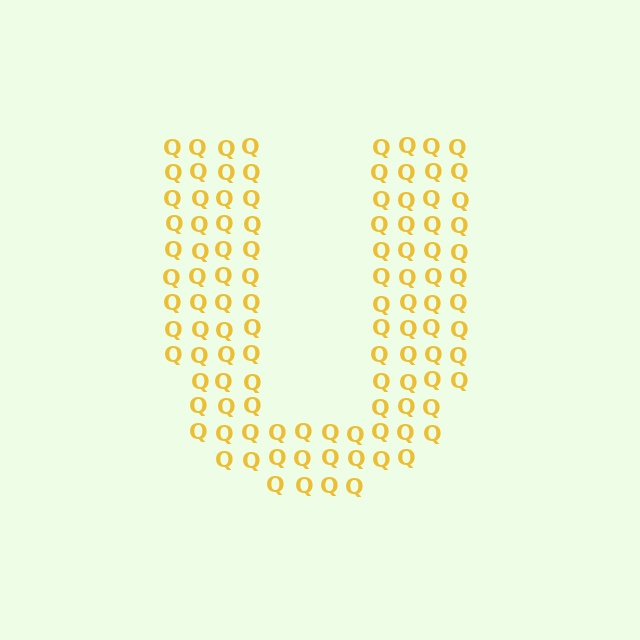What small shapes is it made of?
It is made of small letter Q's.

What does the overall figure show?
The overall figure shows the letter U.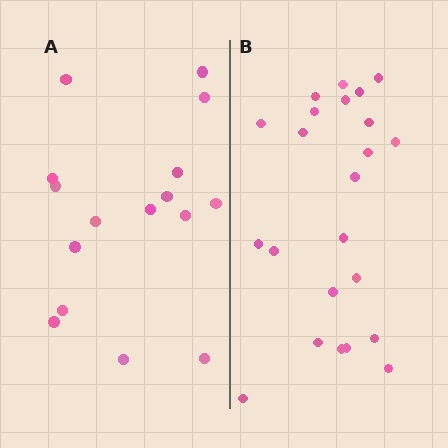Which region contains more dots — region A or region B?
Region B (the right region) has more dots.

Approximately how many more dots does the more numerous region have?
Region B has roughly 8 or so more dots than region A.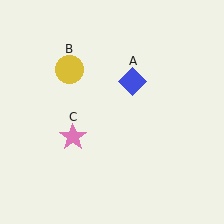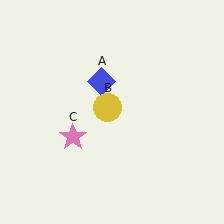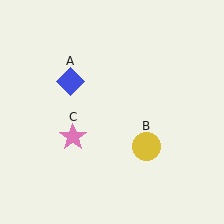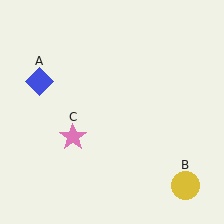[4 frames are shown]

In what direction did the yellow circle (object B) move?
The yellow circle (object B) moved down and to the right.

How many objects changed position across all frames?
2 objects changed position: blue diamond (object A), yellow circle (object B).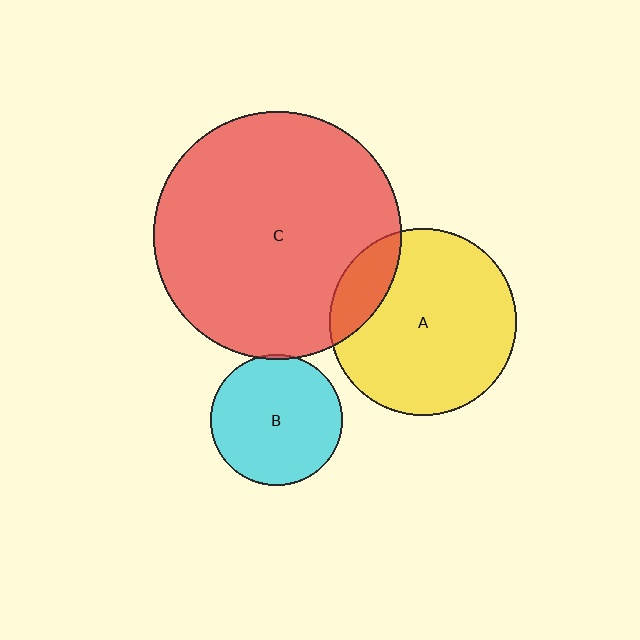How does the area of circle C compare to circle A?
Approximately 1.8 times.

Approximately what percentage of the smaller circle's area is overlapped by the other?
Approximately 5%.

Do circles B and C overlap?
Yes.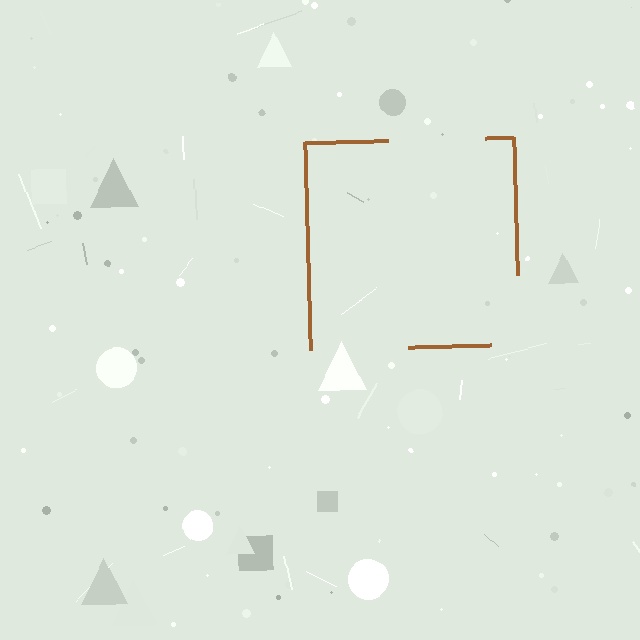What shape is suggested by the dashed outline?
The dashed outline suggests a square.